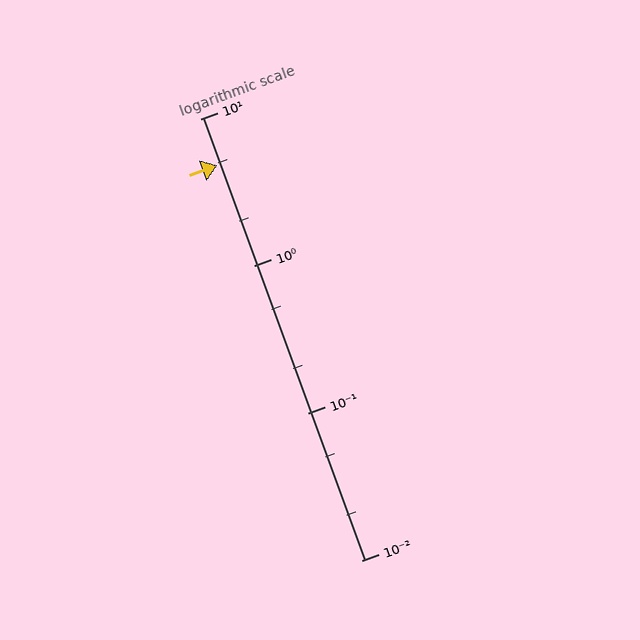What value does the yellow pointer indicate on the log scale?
The pointer indicates approximately 4.8.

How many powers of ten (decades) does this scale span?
The scale spans 3 decades, from 0.01 to 10.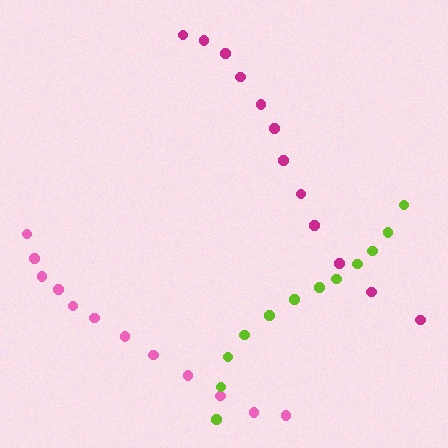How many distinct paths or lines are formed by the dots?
There are 3 distinct paths.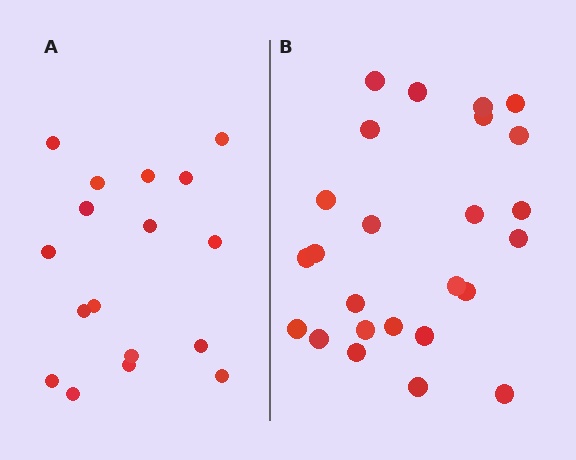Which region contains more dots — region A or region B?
Region B (the right region) has more dots.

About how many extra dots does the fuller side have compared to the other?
Region B has roughly 8 or so more dots than region A.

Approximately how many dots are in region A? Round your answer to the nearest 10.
About 20 dots. (The exact count is 17, which rounds to 20.)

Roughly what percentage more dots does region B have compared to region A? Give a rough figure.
About 45% more.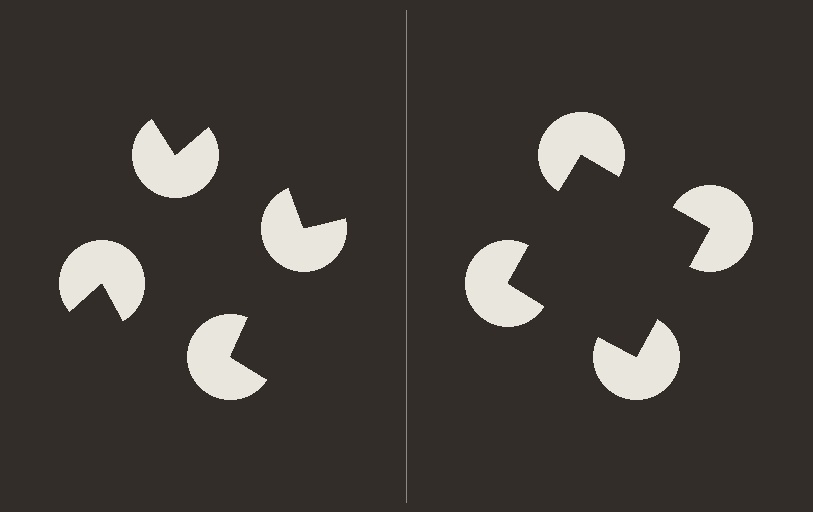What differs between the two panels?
The pac-man discs are positioned identically on both sides; only the wedge orientations differ. On the right they align to a square; on the left they are misaligned.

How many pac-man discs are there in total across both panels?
8 — 4 on each side.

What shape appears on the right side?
An illusory square.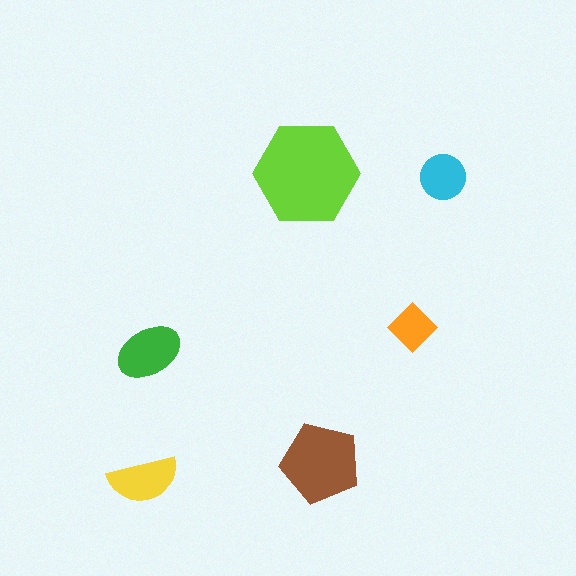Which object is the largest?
The lime hexagon.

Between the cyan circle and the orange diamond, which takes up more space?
The cyan circle.